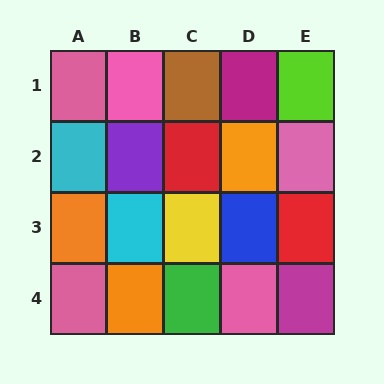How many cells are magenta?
2 cells are magenta.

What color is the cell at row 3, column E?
Red.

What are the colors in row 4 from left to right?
Pink, orange, green, pink, magenta.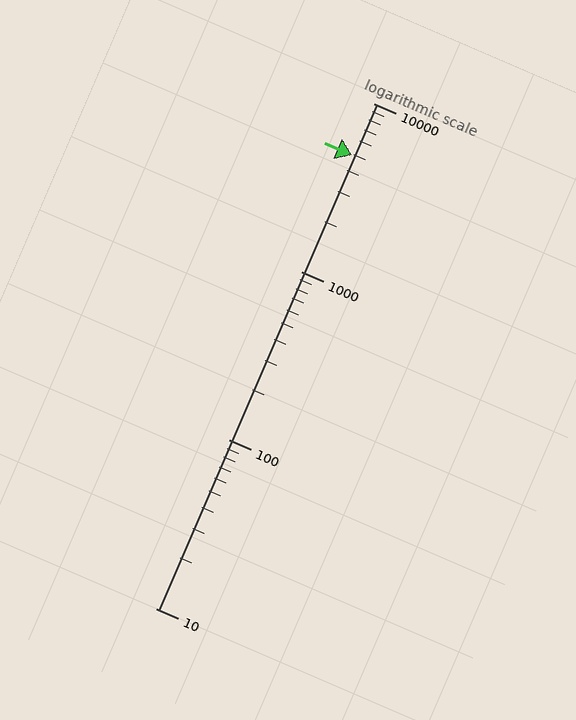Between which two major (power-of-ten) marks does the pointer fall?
The pointer is between 1000 and 10000.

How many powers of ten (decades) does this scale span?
The scale spans 3 decades, from 10 to 10000.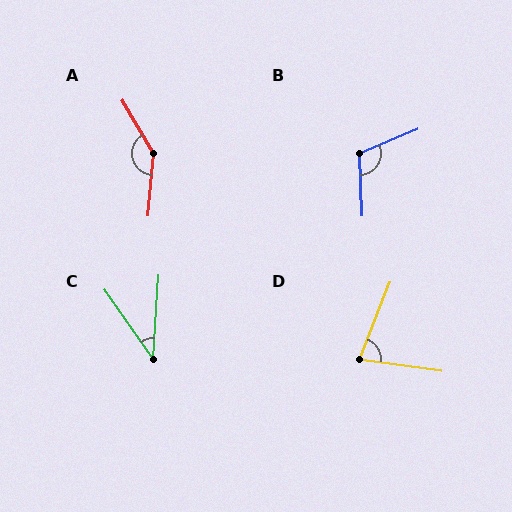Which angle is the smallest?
C, at approximately 38 degrees.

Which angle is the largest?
A, at approximately 145 degrees.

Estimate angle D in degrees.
Approximately 76 degrees.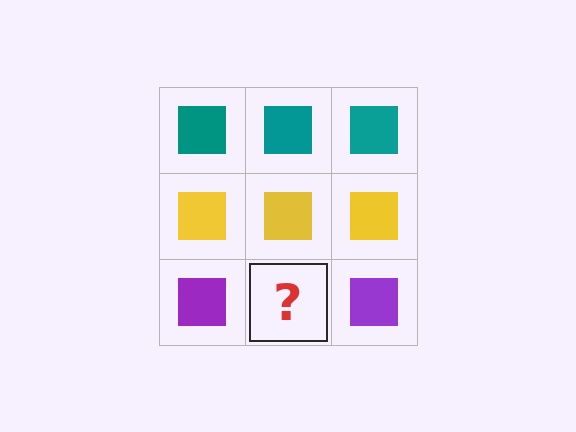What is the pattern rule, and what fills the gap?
The rule is that each row has a consistent color. The gap should be filled with a purple square.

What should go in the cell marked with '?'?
The missing cell should contain a purple square.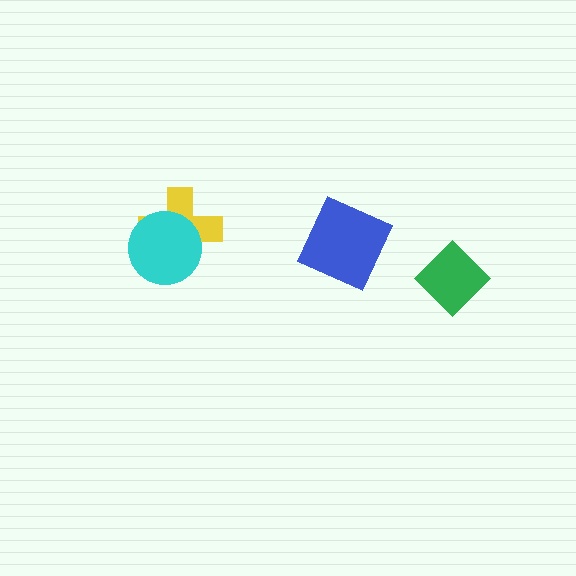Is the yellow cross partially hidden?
Yes, it is partially covered by another shape.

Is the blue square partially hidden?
No, no other shape covers it.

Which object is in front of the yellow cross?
The cyan circle is in front of the yellow cross.